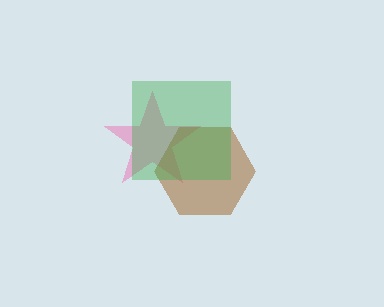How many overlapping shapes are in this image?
There are 3 overlapping shapes in the image.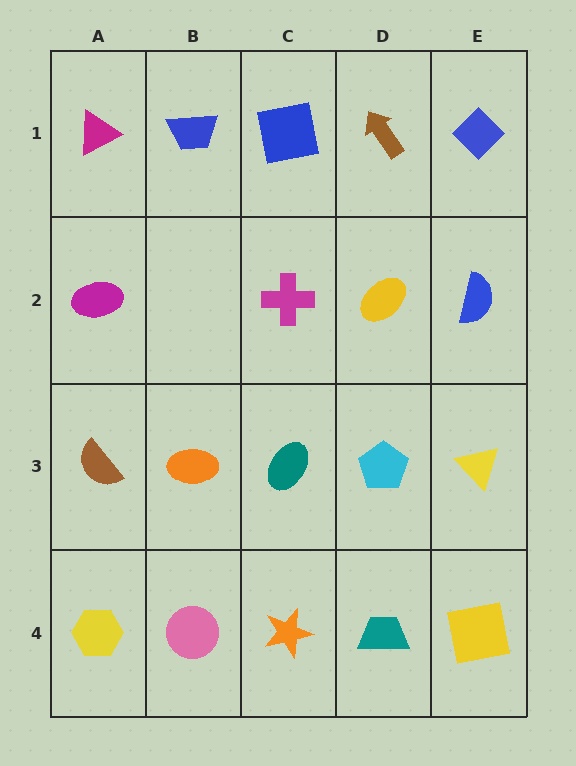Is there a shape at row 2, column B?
No, that cell is empty.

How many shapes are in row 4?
5 shapes.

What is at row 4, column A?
A yellow hexagon.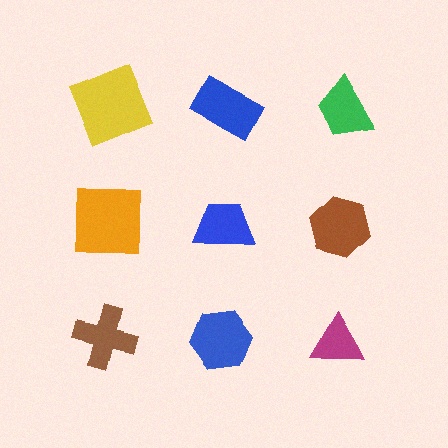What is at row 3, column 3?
A magenta triangle.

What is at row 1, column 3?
A green trapezoid.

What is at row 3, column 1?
A brown cross.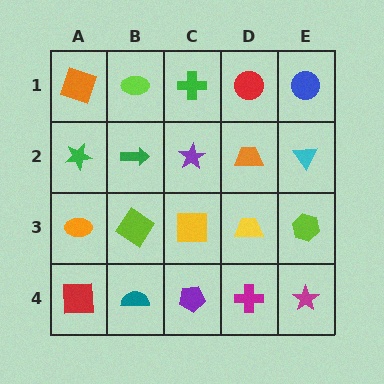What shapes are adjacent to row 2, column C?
A green cross (row 1, column C), a yellow square (row 3, column C), a green arrow (row 2, column B), an orange trapezoid (row 2, column D).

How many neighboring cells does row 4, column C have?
3.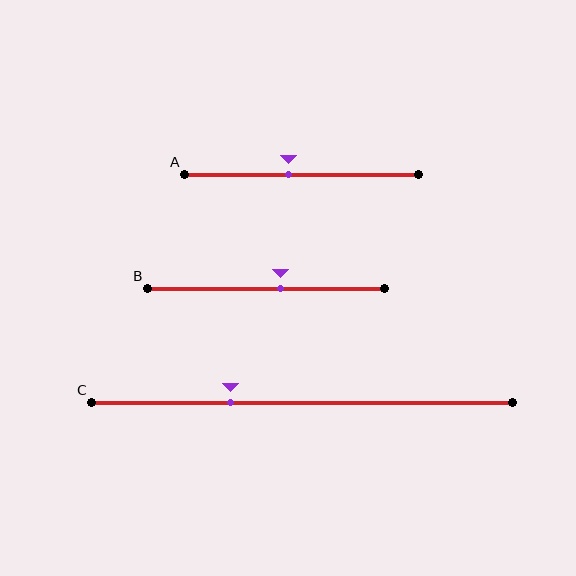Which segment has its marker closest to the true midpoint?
Segment A has its marker closest to the true midpoint.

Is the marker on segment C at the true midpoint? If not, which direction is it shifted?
No, the marker on segment C is shifted to the left by about 17% of the segment length.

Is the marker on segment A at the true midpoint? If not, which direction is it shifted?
No, the marker on segment A is shifted to the left by about 6% of the segment length.